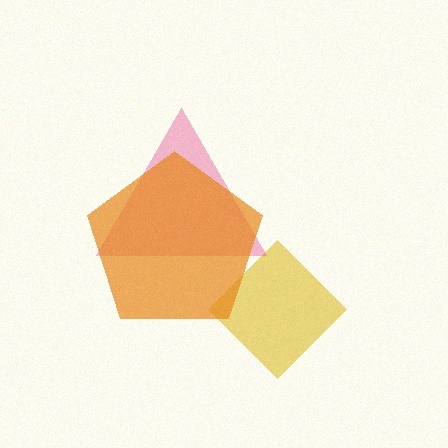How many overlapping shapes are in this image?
There are 3 overlapping shapes in the image.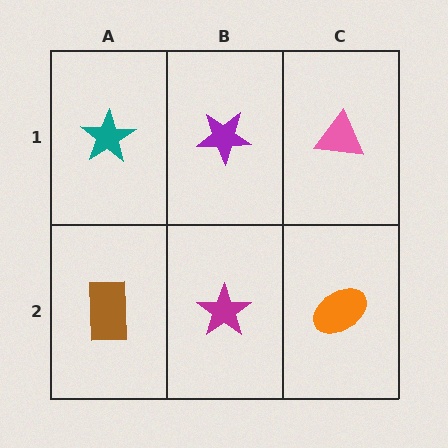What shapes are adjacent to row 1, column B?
A magenta star (row 2, column B), a teal star (row 1, column A), a pink triangle (row 1, column C).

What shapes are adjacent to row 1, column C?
An orange ellipse (row 2, column C), a purple star (row 1, column B).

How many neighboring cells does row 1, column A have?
2.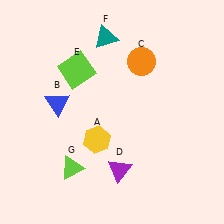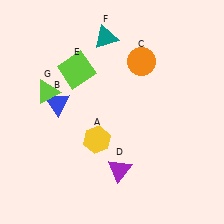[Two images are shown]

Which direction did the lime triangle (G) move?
The lime triangle (G) moved up.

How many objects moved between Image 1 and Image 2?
1 object moved between the two images.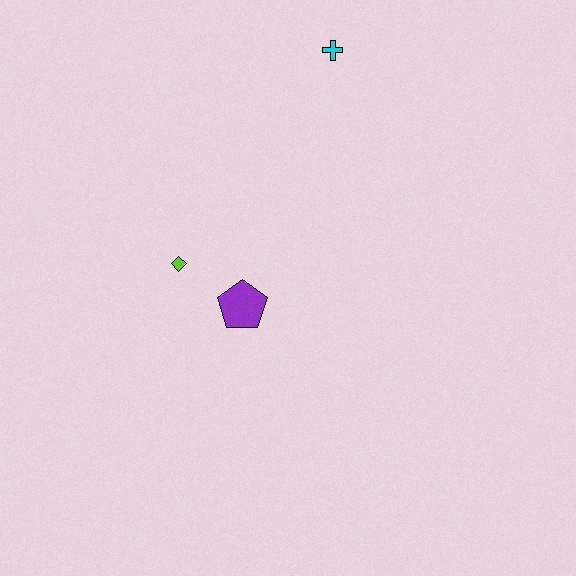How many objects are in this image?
There are 3 objects.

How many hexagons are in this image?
There are no hexagons.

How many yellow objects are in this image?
There are no yellow objects.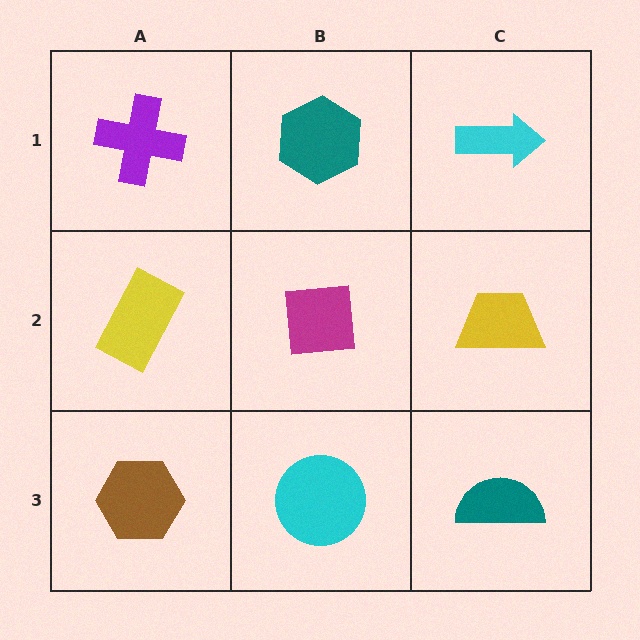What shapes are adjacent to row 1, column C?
A yellow trapezoid (row 2, column C), a teal hexagon (row 1, column B).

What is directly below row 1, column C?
A yellow trapezoid.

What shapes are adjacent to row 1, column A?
A yellow rectangle (row 2, column A), a teal hexagon (row 1, column B).